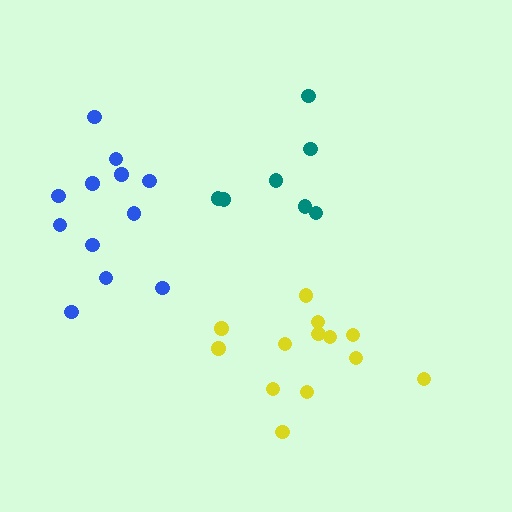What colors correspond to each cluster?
The clusters are colored: teal, yellow, blue.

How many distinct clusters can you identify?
There are 3 distinct clusters.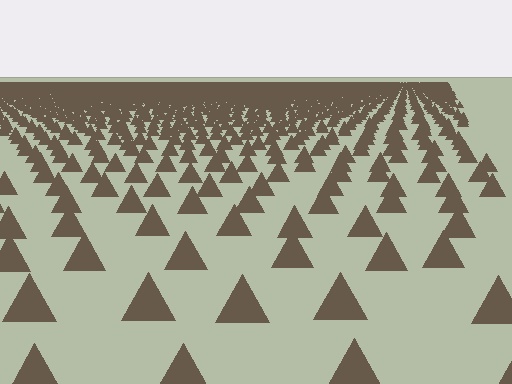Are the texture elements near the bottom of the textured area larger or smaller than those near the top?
Larger. Near the bottom, elements are closer to the viewer and appear at a bigger on-screen size.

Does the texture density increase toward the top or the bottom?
Density increases toward the top.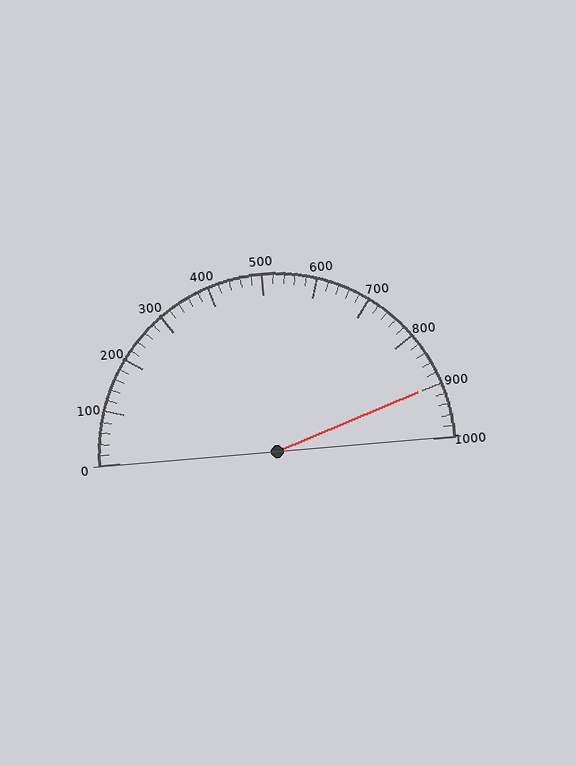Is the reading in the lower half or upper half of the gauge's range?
The reading is in the upper half of the range (0 to 1000).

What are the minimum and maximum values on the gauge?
The gauge ranges from 0 to 1000.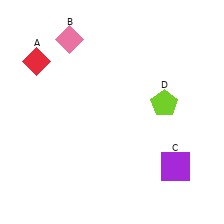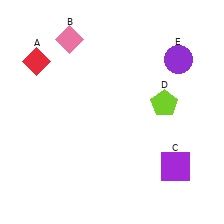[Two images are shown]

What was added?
A purple circle (E) was added in Image 2.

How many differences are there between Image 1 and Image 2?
There is 1 difference between the two images.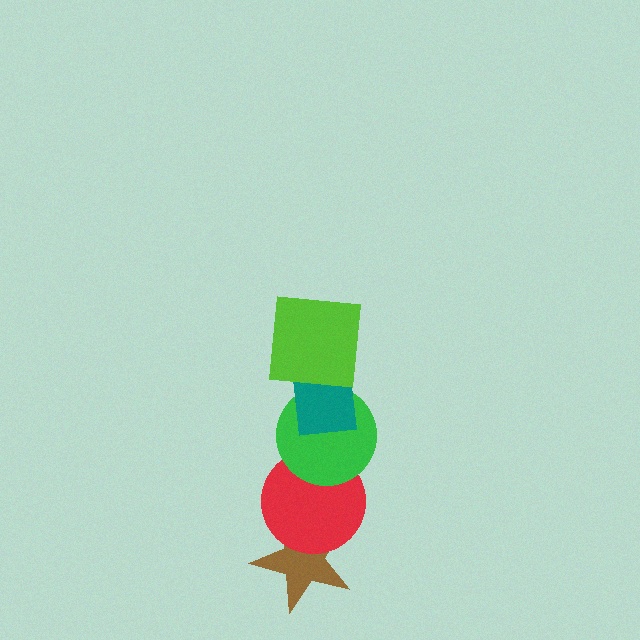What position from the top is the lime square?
The lime square is 1st from the top.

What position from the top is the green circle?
The green circle is 3rd from the top.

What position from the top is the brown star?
The brown star is 5th from the top.